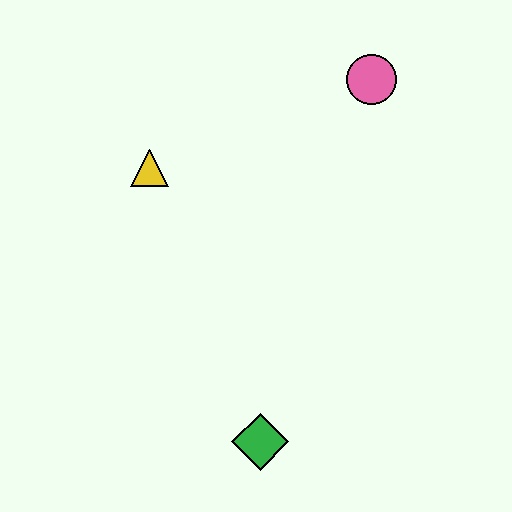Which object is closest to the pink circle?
The yellow triangle is closest to the pink circle.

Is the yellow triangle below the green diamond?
No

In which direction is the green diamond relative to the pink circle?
The green diamond is below the pink circle.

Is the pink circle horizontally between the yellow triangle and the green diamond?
No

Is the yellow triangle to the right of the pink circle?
No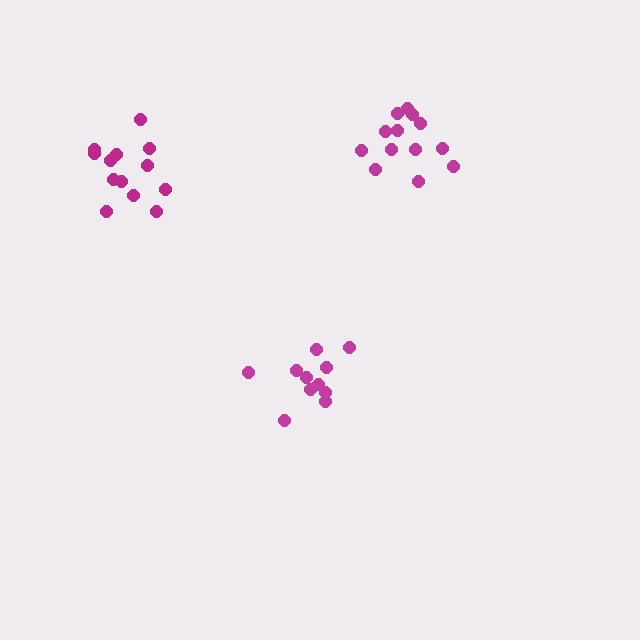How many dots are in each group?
Group 1: 11 dots, Group 2: 13 dots, Group 3: 13 dots (37 total).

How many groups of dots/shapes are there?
There are 3 groups.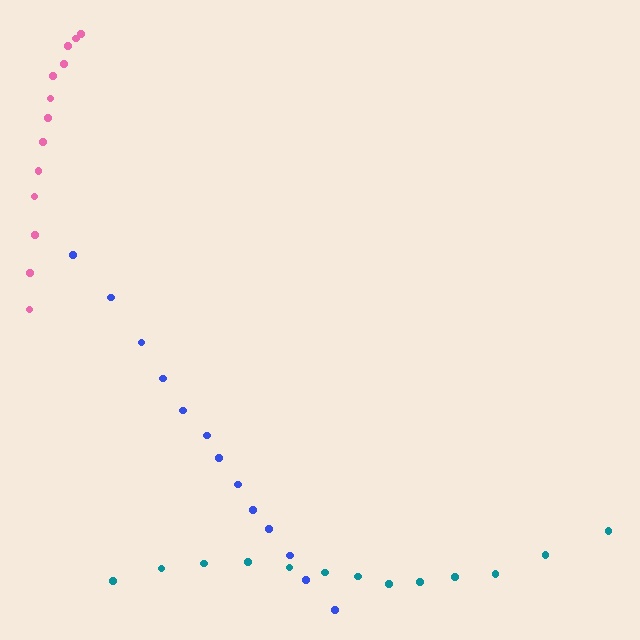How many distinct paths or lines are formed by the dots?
There are 3 distinct paths.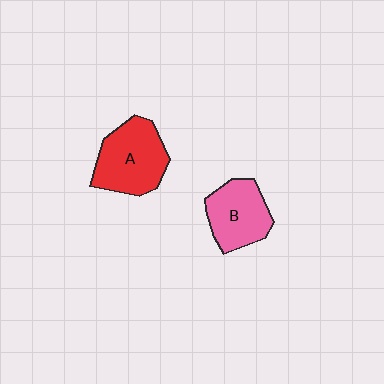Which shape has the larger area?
Shape A (red).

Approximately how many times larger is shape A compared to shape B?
Approximately 1.2 times.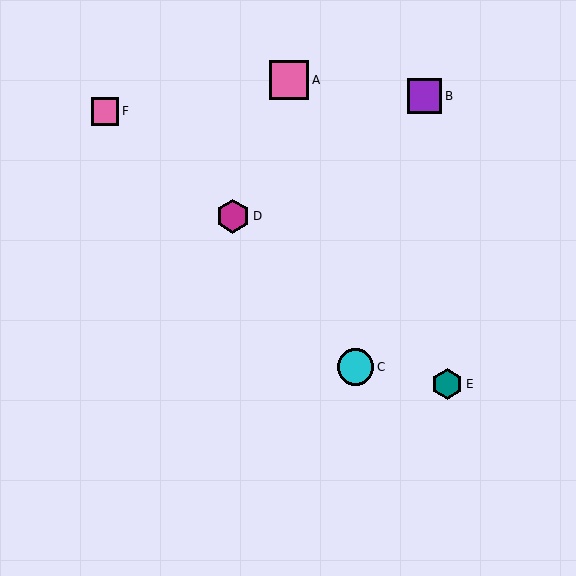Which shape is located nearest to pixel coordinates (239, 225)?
The magenta hexagon (labeled D) at (233, 216) is nearest to that location.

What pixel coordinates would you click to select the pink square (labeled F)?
Click at (105, 111) to select the pink square F.